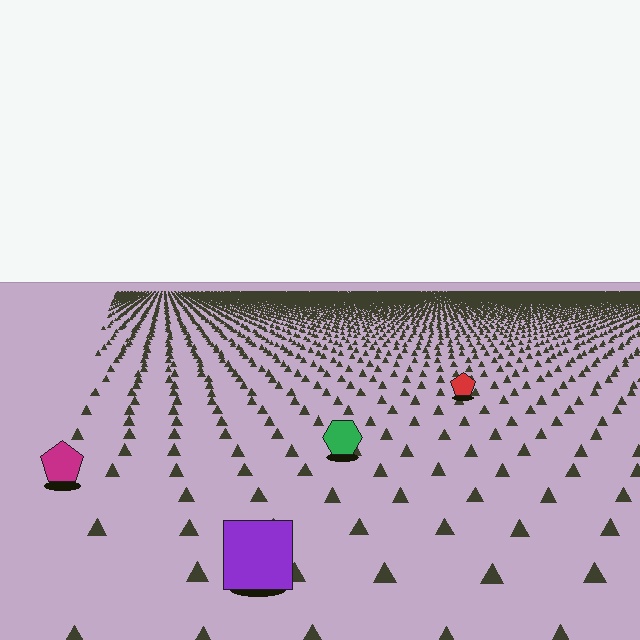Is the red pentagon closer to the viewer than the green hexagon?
No. The green hexagon is closer — you can tell from the texture gradient: the ground texture is coarser near it.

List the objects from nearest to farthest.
From nearest to farthest: the purple square, the magenta pentagon, the green hexagon, the red pentagon.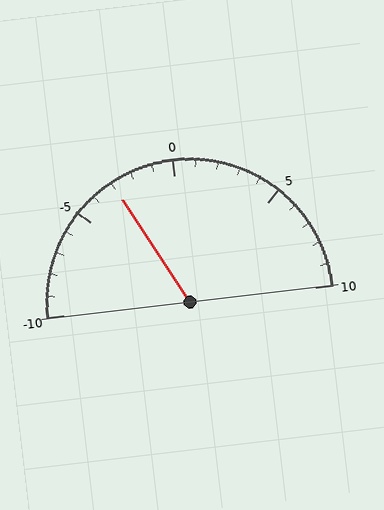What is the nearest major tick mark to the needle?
The nearest major tick mark is -5.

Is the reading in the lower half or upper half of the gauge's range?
The reading is in the lower half of the range (-10 to 10).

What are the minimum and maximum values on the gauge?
The gauge ranges from -10 to 10.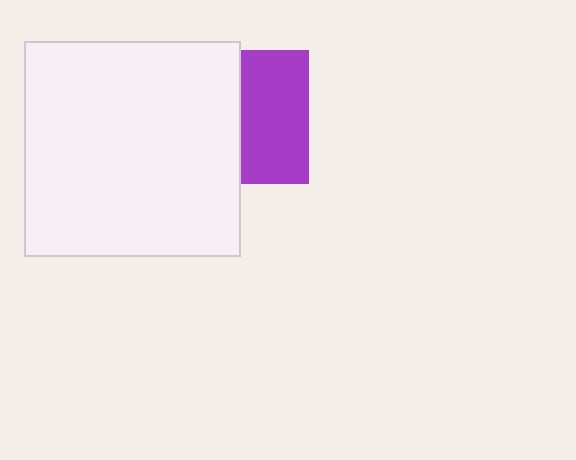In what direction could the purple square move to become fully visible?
The purple square could move right. That would shift it out from behind the white square entirely.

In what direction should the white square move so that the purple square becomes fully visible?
The white square should move left. That is the shortest direction to clear the overlap and leave the purple square fully visible.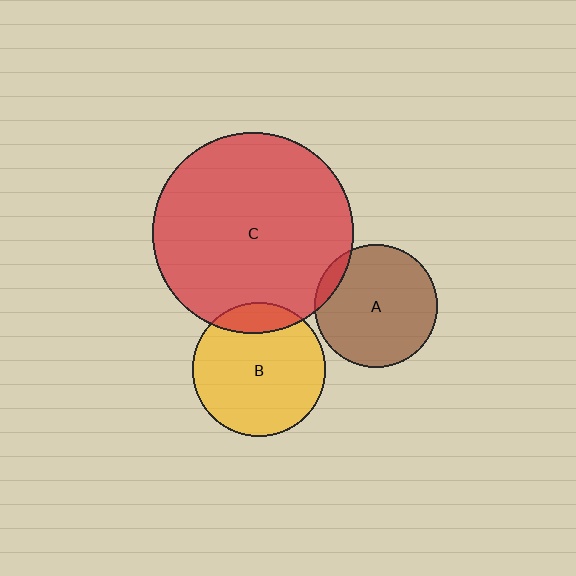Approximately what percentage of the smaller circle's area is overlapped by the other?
Approximately 15%.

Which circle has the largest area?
Circle C (red).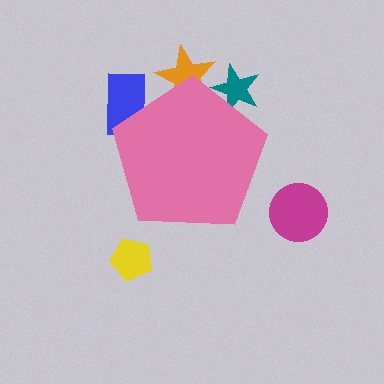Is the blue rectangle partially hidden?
Yes, the blue rectangle is partially hidden behind the pink pentagon.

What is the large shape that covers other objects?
A pink pentagon.